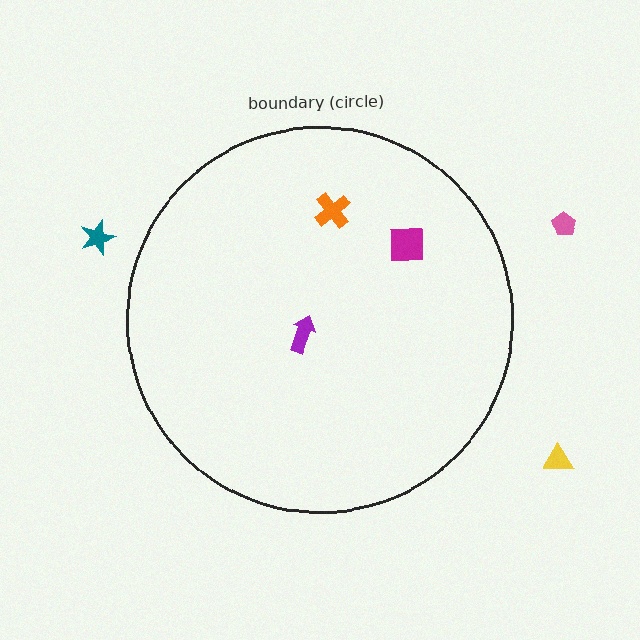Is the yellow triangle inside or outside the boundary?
Outside.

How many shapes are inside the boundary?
3 inside, 3 outside.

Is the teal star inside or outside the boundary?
Outside.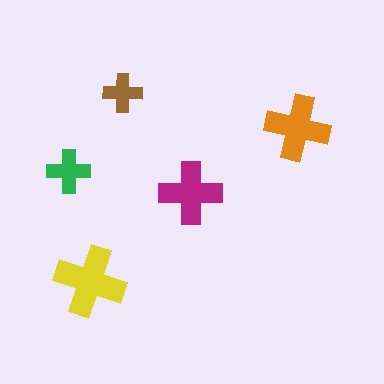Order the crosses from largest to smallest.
the yellow one, the orange one, the magenta one, the green one, the brown one.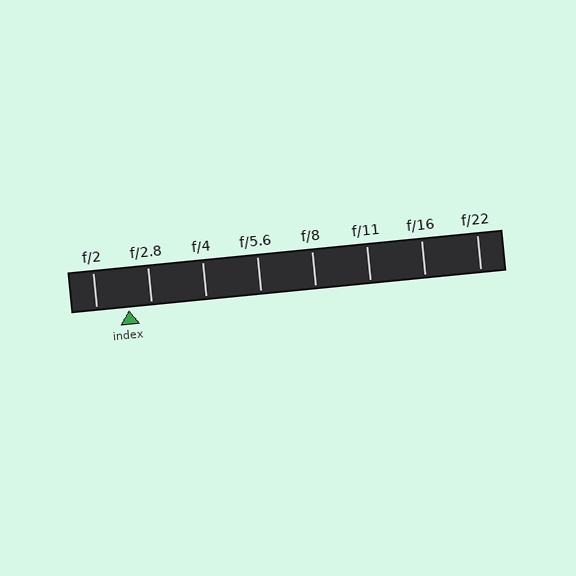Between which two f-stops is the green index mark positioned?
The index mark is between f/2 and f/2.8.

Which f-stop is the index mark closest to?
The index mark is closest to f/2.8.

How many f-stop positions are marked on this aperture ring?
There are 8 f-stop positions marked.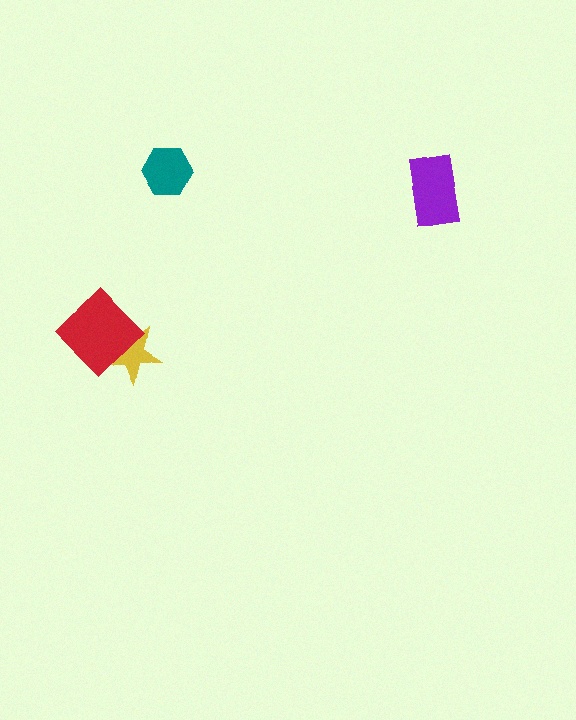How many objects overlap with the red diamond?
1 object overlaps with the red diamond.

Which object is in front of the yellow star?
The red diamond is in front of the yellow star.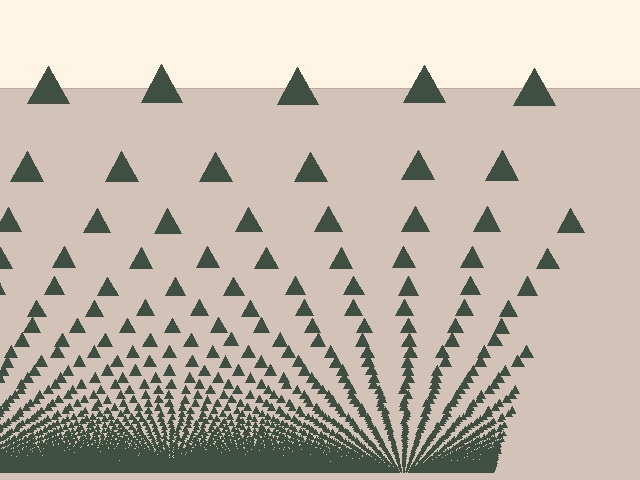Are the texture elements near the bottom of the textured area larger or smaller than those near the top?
Smaller. The gradient is inverted — elements near the bottom are smaller and denser.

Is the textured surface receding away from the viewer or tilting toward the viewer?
The surface appears to tilt toward the viewer. Texture elements get larger and sparser toward the top.